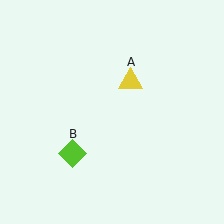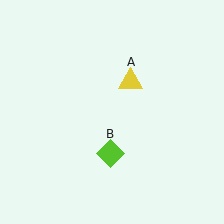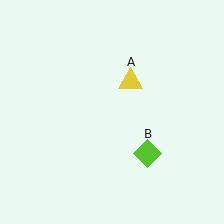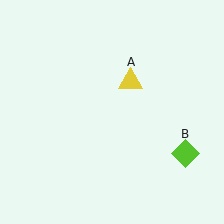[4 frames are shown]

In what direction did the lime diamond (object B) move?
The lime diamond (object B) moved right.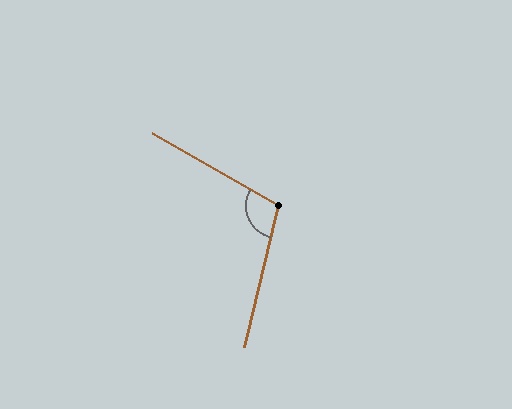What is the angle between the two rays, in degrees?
Approximately 107 degrees.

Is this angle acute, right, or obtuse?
It is obtuse.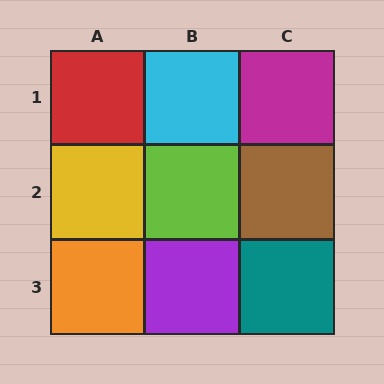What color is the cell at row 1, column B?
Cyan.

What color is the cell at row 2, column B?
Lime.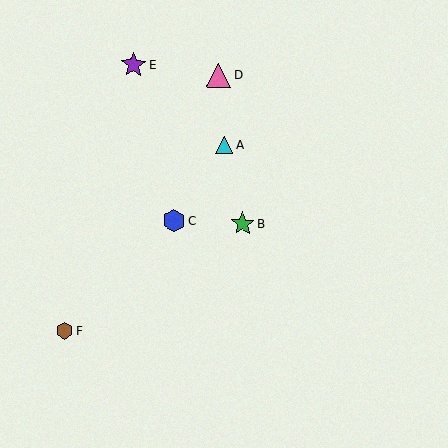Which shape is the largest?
The purple star (labeled E) is the largest.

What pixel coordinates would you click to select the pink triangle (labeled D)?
Click at (218, 75) to select the pink triangle D.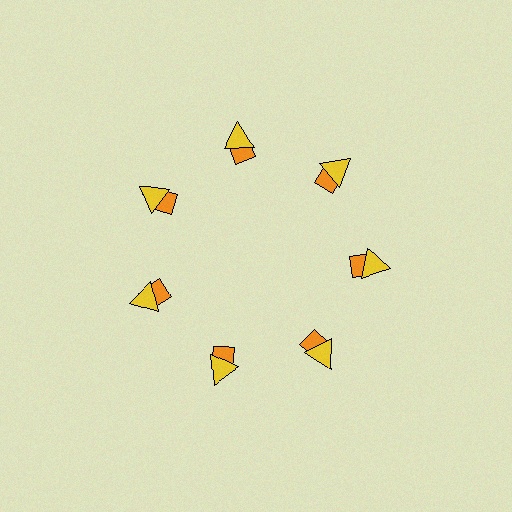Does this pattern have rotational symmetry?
Yes, this pattern has 7-fold rotational symmetry. It looks the same after rotating 51 degrees around the center.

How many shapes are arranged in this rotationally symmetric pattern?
There are 14 shapes, arranged in 7 groups of 2.